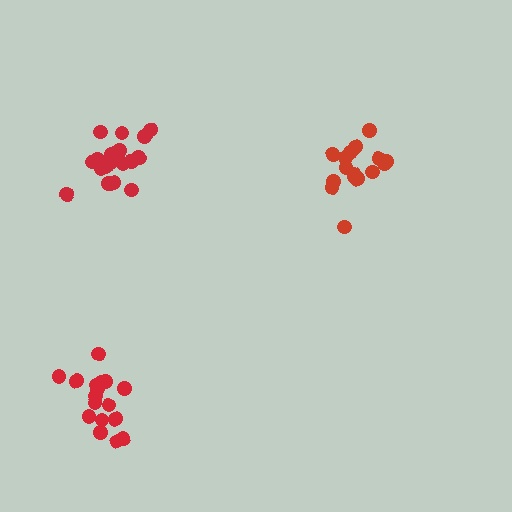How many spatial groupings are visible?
There are 3 spatial groupings.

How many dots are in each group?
Group 1: 19 dots, Group 2: 16 dots, Group 3: 17 dots (52 total).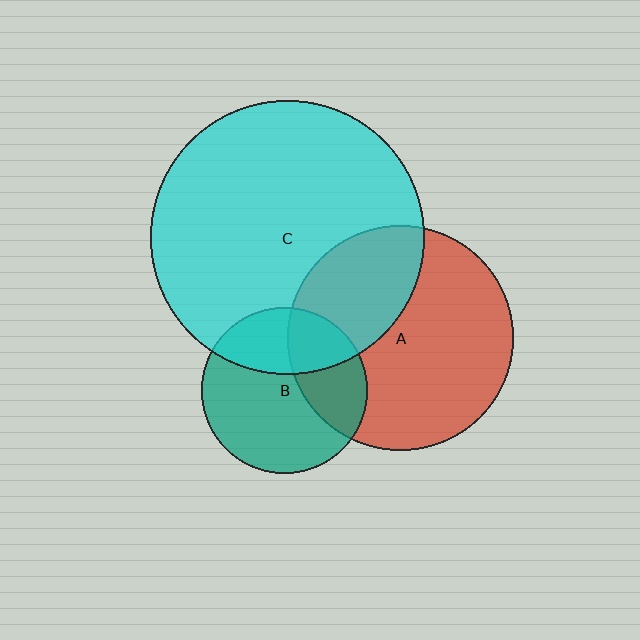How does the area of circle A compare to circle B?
Approximately 1.8 times.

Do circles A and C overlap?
Yes.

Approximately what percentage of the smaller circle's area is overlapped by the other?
Approximately 35%.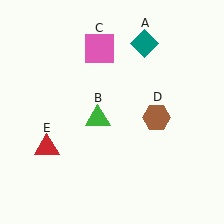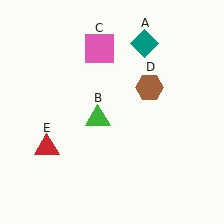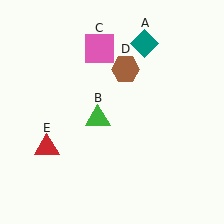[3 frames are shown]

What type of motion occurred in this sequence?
The brown hexagon (object D) rotated counterclockwise around the center of the scene.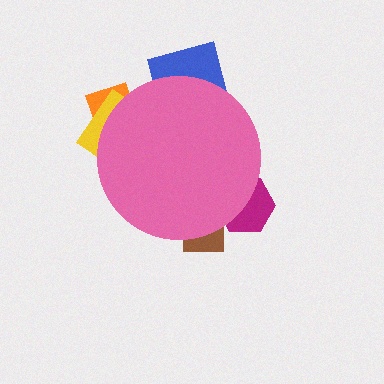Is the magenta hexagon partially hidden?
Yes, the magenta hexagon is partially hidden behind the pink circle.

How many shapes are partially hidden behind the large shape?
5 shapes are partially hidden.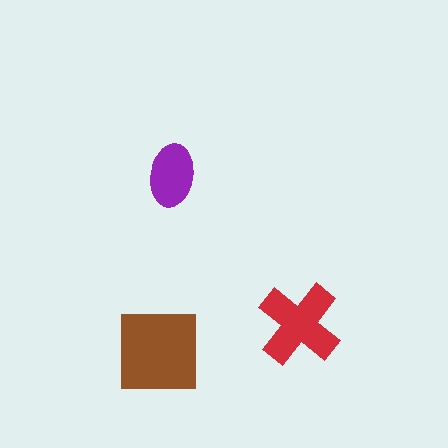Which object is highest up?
The purple ellipse is topmost.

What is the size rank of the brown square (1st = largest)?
1st.